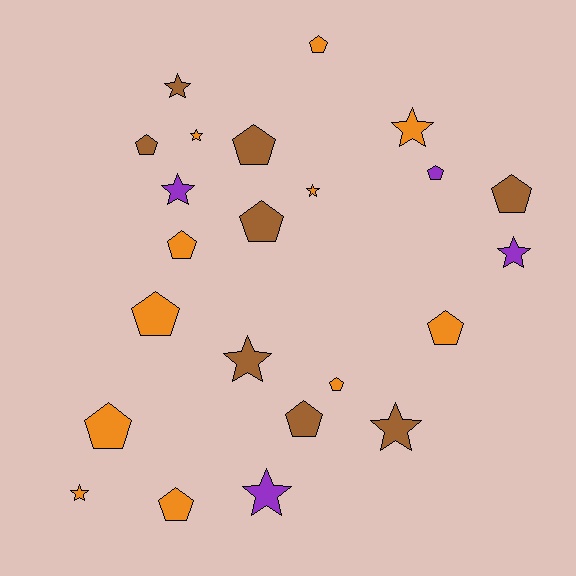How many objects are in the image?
There are 23 objects.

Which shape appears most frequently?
Pentagon, with 13 objects.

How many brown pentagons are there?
There are 5 brown pentagons.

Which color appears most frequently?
Orange, with 11 objects.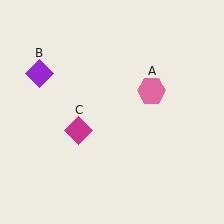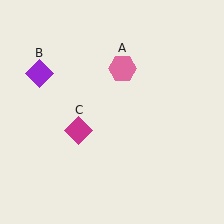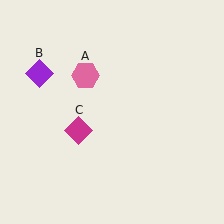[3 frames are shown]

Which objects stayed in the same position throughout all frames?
Purple diamond (object B) and magenta diamond (object C) remained stationary.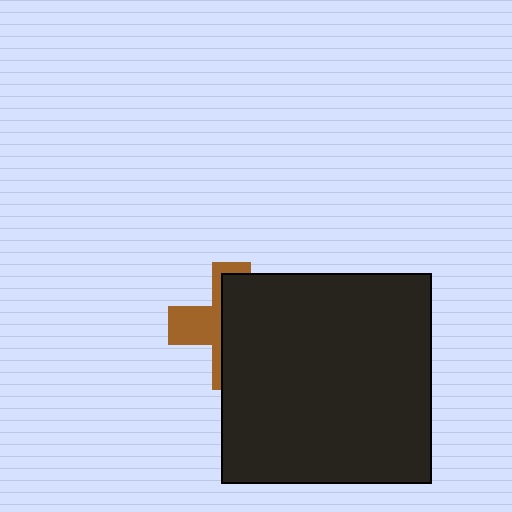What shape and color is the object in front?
The object in front is a black square.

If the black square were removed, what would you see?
You would see the complete brown cross.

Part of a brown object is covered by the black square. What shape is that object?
It is a cross.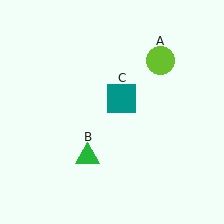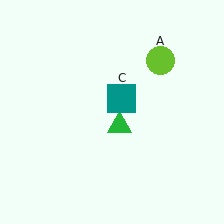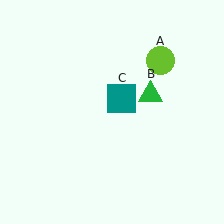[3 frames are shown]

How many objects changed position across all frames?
1 object changed position: green triangle (object B).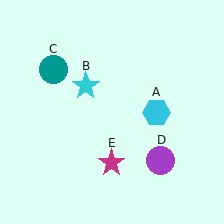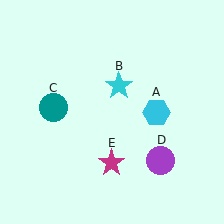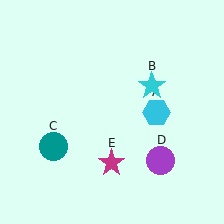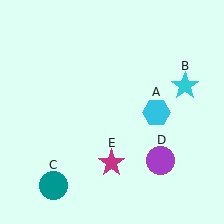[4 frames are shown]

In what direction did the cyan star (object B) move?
The cyan star (object B) moved right.